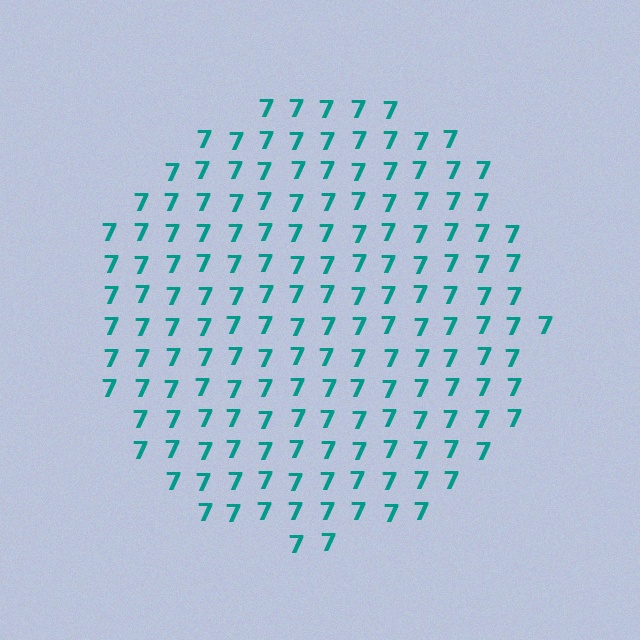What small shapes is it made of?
It is made of small digit 7's.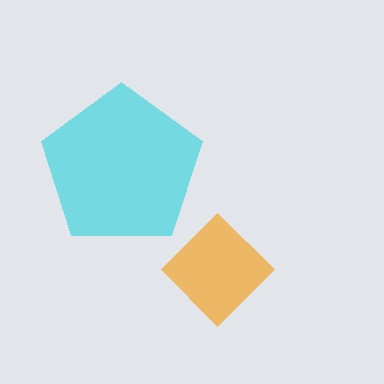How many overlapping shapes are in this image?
There are 2 overlapping shapes in the image.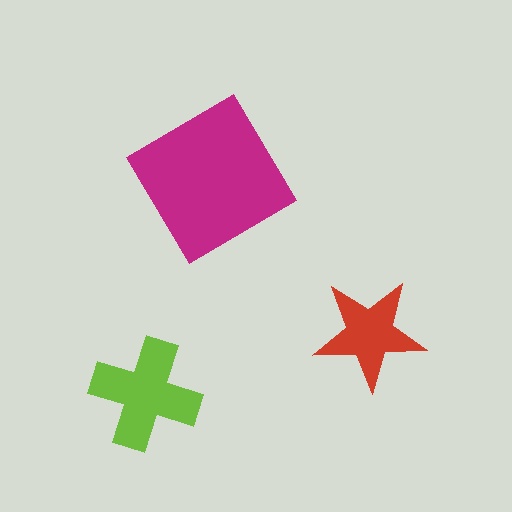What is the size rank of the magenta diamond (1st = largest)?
1st.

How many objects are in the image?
There are 3 objects in the image.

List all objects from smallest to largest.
The red star, the lime cross, the magenta diamond.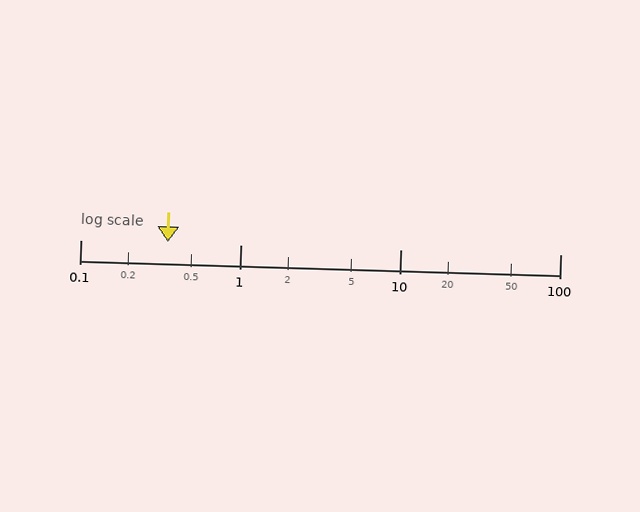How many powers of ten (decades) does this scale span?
The scale spans 3 decades, from 0.1 to 100.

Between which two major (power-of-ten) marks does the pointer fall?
The pointer is between 0.1 and 1.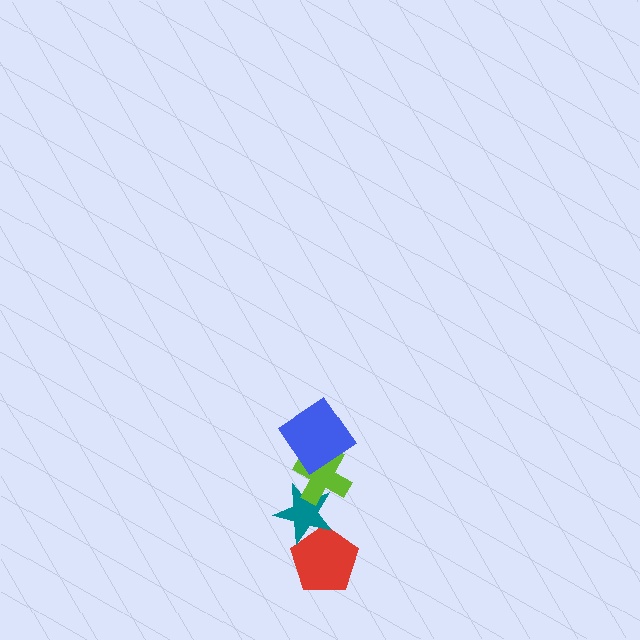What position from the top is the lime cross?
The lime cross is 2nd from the top.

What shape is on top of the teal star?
The lime cross is on top of the teal star.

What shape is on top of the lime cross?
The blue diamond is on top of the lime cross.